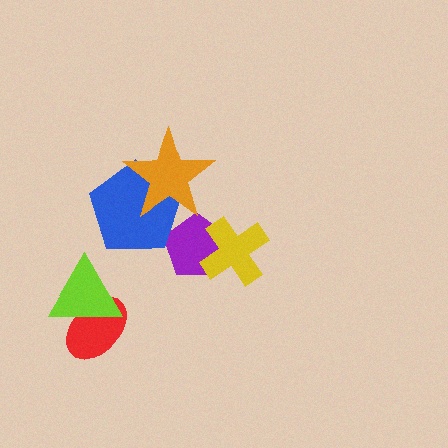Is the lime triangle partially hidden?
No, no other shape covers it.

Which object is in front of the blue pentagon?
The orange star is in front of the blue pentagon.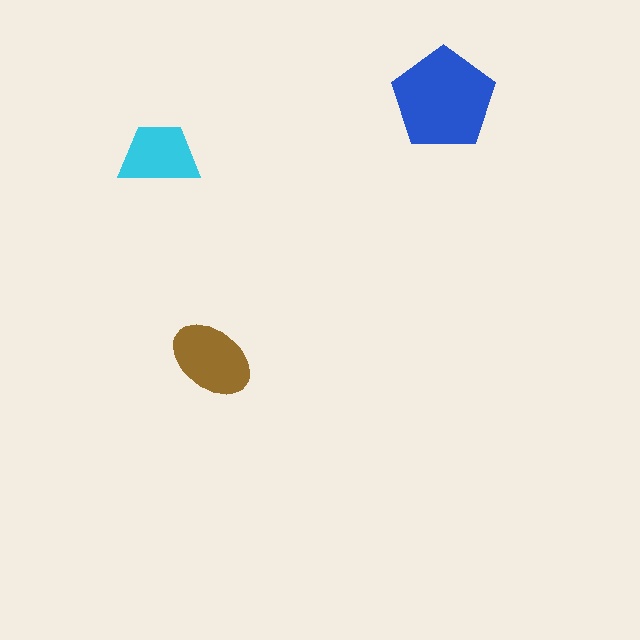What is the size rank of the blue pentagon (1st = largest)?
1st.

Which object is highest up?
The blue pentagon is topmost.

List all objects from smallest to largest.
The cyan trapezoid, the brown ellipse, the blue pentagon.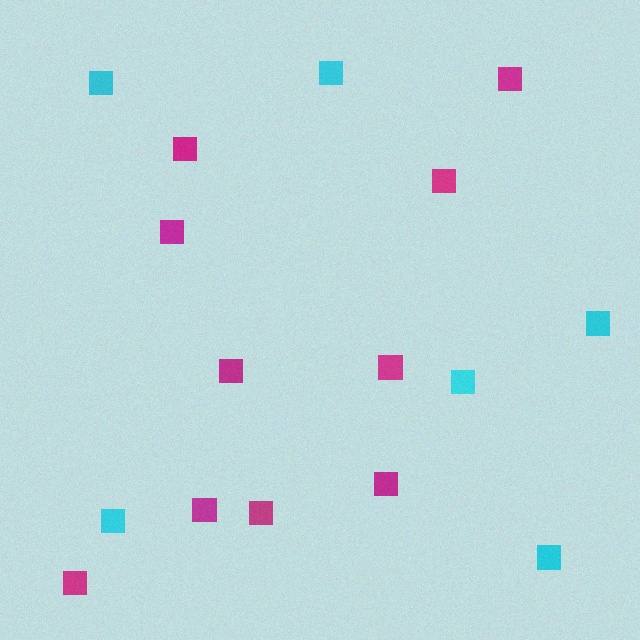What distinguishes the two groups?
There are 2 groups: one group of magenta squares (10) and one group of cyan squares (6).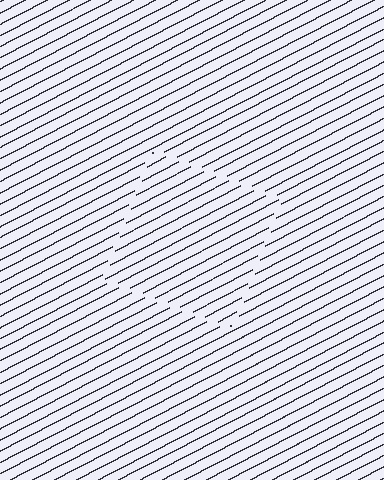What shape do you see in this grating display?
An illusory square. The interior of the shape contains the same grating, shifted by half a period — the contour is defined by the phase discontinuity where line-ends from the inner and outer gratings abut.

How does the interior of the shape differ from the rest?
The interior of the shape contains the same grating, shifted by half a period — the contour is defined by the phase discontinuity where line-ends from the inner and outer gratings abut.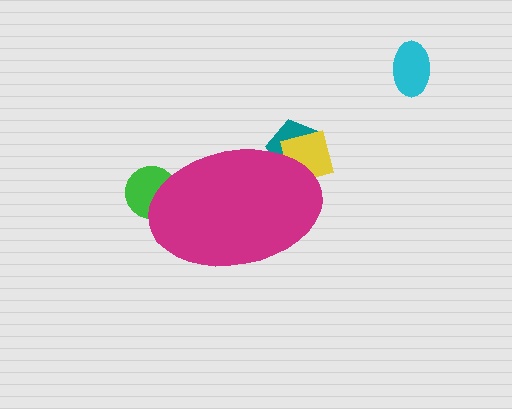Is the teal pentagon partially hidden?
Yes, the teal pentagon is partially hidden behind the magenta ellipse.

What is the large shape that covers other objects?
A magenta ellipse.